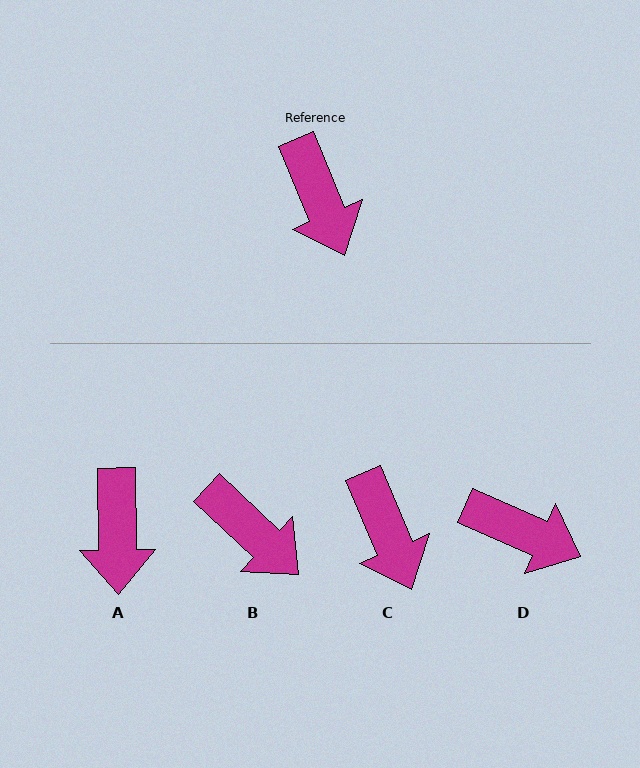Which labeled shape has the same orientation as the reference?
C.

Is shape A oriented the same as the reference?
No, it is off by about 22 degrees.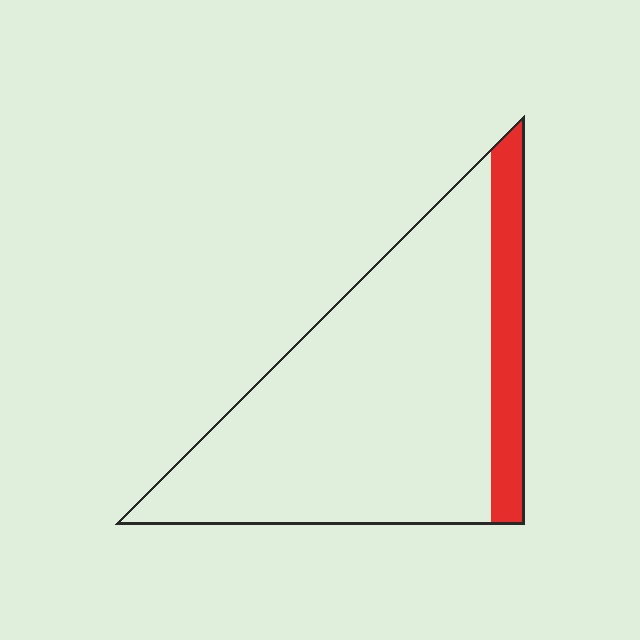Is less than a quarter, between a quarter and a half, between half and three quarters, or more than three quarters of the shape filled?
Less than a quarter.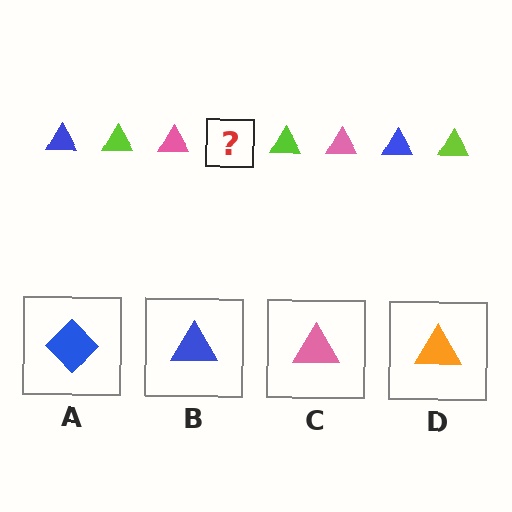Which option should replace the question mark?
Option B.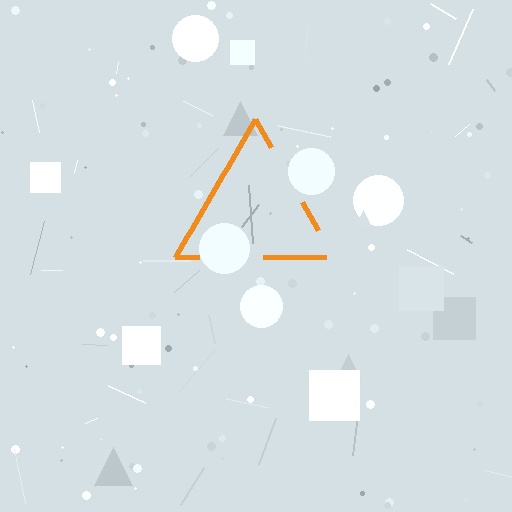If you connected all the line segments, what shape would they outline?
They would outline a triangle.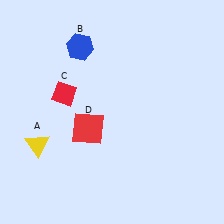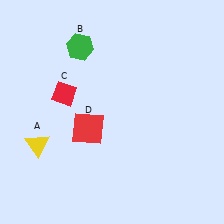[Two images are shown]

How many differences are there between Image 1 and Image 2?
There is 1 difference between the two images.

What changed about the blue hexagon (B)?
In Image 1, B is blue. In Image 2, it changed to green.